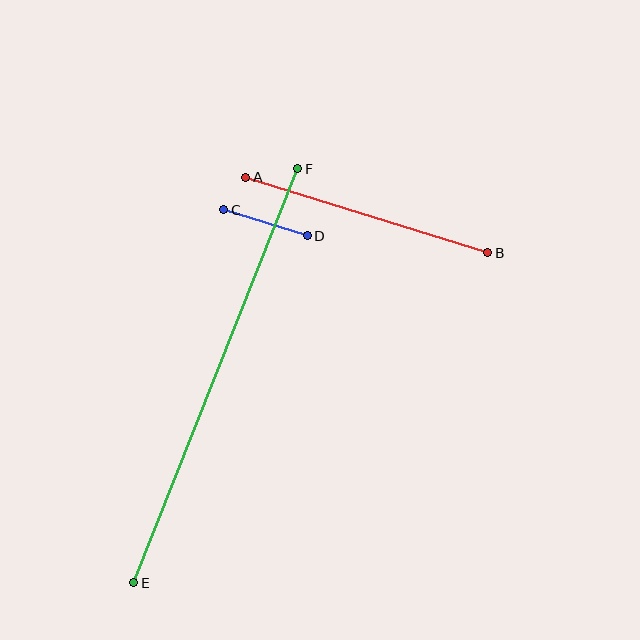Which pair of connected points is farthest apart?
Points E and F are farthest apart.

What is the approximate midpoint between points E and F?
The midpoint is at approximately (216, 376) pixels.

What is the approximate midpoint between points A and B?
The midpoint is at approximately (367, 215) pixels.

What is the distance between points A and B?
The distance is approximately 253 pixels.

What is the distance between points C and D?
The distance is approximately 88 pixels.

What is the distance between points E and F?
The distance is approximately 445 pixels.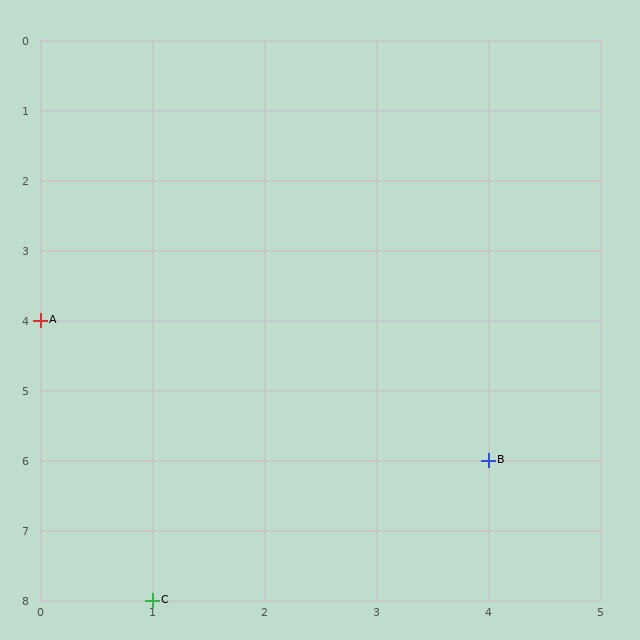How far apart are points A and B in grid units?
Points A and B are 4 columns and 2 rows apart (about 4.5 grid units diagonally).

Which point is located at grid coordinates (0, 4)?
Point A is at (0, 4).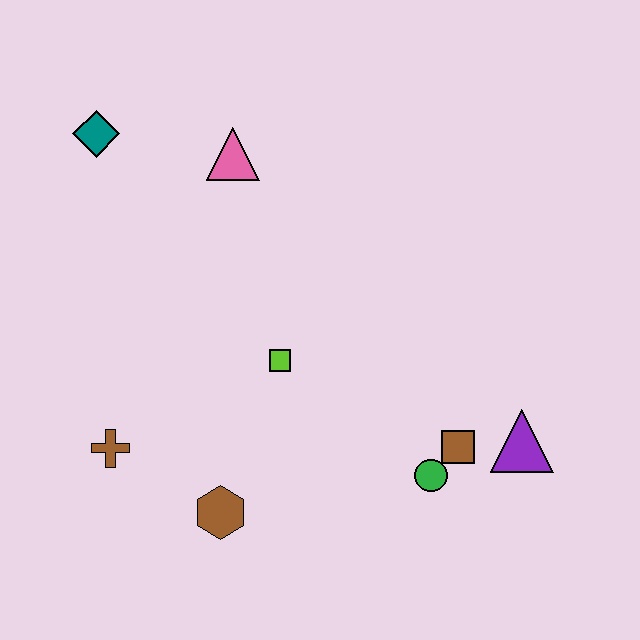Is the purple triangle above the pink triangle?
No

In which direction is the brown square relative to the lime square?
The brown square is to the right of the lime square.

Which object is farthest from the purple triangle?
The teal diamond is farthest from the purple triangle.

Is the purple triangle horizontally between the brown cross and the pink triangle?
No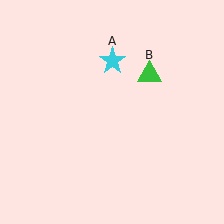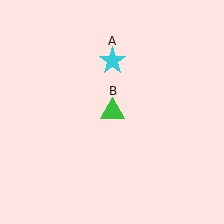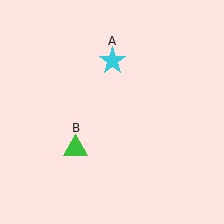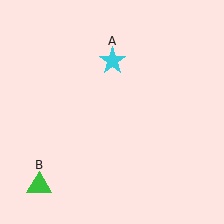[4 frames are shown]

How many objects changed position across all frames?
1 object changed position: green triangle (object B).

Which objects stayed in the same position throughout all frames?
Cyan star (object A) remained stationary.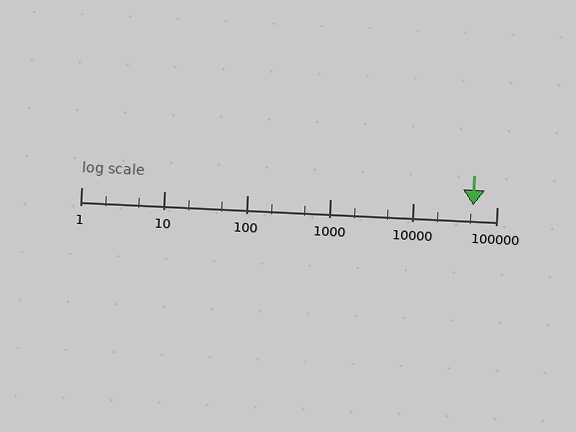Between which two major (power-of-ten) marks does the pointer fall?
The pointer is between 10000 and 100000.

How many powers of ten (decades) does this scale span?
The scale spans 5 decades, from 1 to 100000.